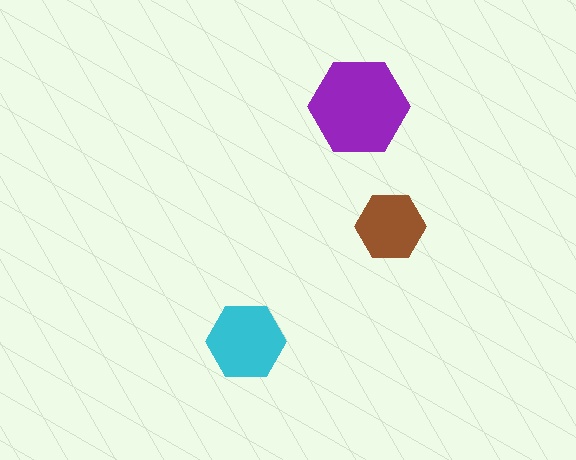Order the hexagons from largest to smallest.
the purple one, the cyan one, the brown one.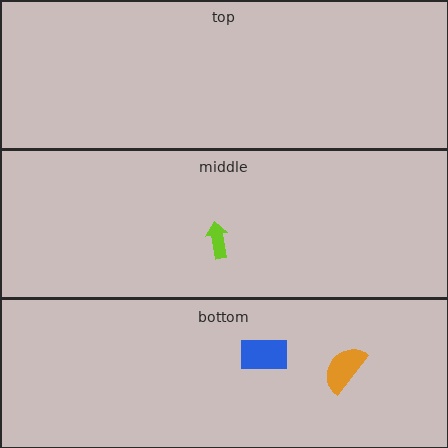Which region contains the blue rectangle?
The bottom region.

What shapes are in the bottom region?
The blue rectangle, the orange semicircle.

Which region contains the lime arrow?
The middle region.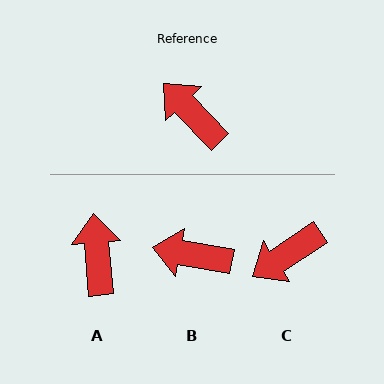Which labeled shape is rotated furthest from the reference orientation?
C, about 80 degrees away.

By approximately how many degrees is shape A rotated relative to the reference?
Approximately 39 degrees clockwise.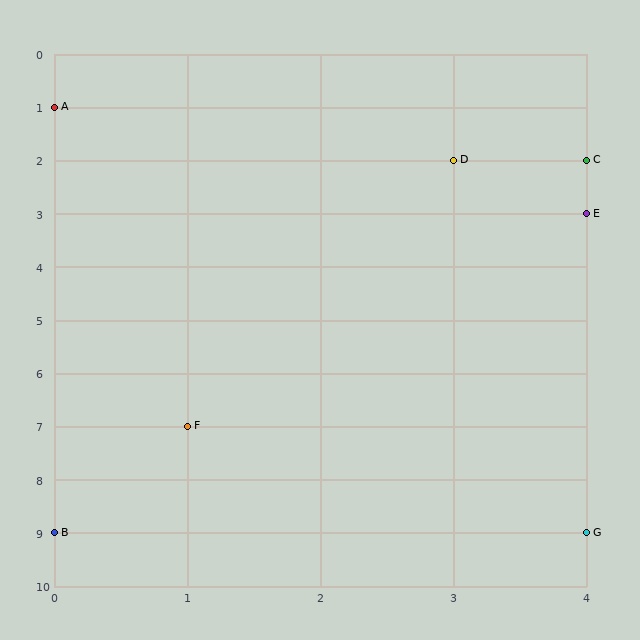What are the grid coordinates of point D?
Point D is at grid coordinates (3, 2).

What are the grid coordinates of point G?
Point G is at grid coordinates (4, 9).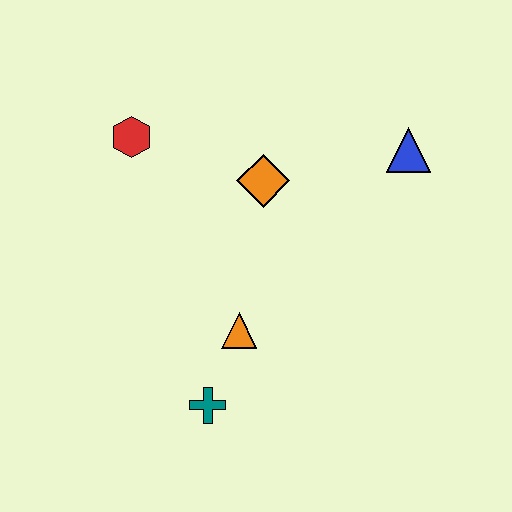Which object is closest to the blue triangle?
The orange diamond is closest to the blue triangle.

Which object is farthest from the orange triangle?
The blue triangle is farthest from the orange triangle.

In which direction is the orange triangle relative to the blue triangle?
The orange triangle is below the blue triangle.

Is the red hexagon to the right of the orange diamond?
No